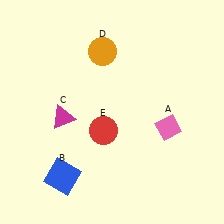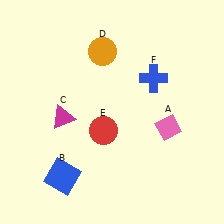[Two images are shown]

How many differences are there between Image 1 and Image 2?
There is 1 difference between the two images.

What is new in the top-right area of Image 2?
A blue cross (F) was added in the top-right area of Image 2.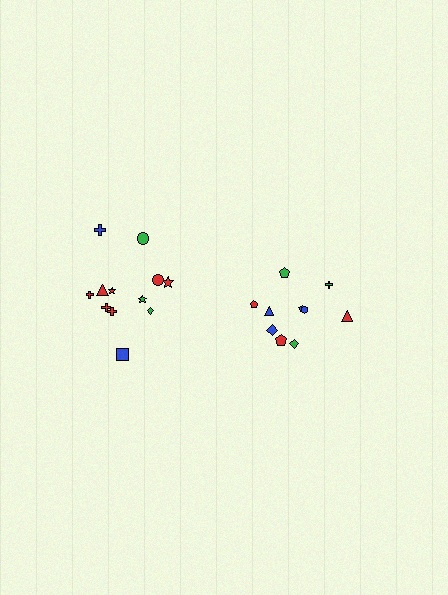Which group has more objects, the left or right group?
The left group.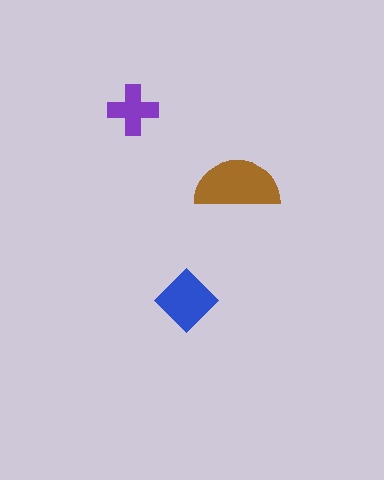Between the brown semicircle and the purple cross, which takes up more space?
The brown semicircle.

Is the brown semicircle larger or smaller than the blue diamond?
Larger.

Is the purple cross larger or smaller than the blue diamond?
Smaller.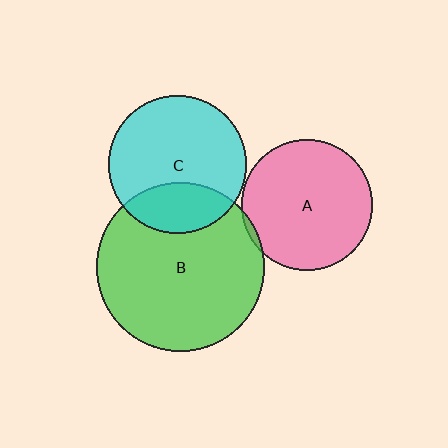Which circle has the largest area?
Circle B (green).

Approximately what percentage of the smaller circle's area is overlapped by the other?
Approximately 5%.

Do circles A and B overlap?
Yes.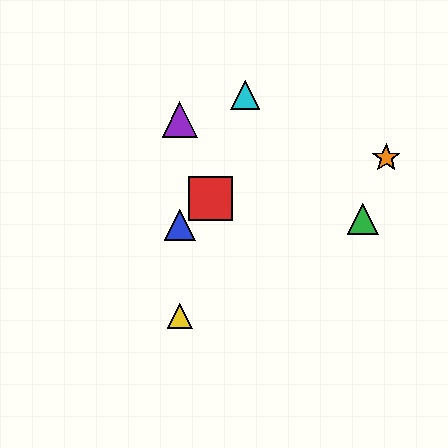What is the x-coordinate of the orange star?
The orange star is at x≈386.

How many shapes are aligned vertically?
3 shapes (the blue triangle, the yellow triangle, the purple triangle) are aligned vertically.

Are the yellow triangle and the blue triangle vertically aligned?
Yes, both are at x≈180.